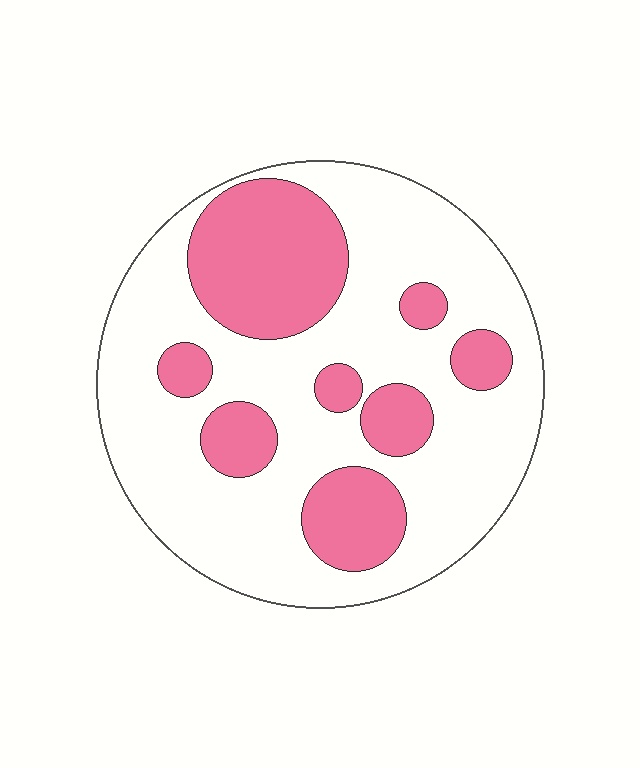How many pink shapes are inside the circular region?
8.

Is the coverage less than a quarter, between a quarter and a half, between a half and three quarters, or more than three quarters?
Between a quarter and a half.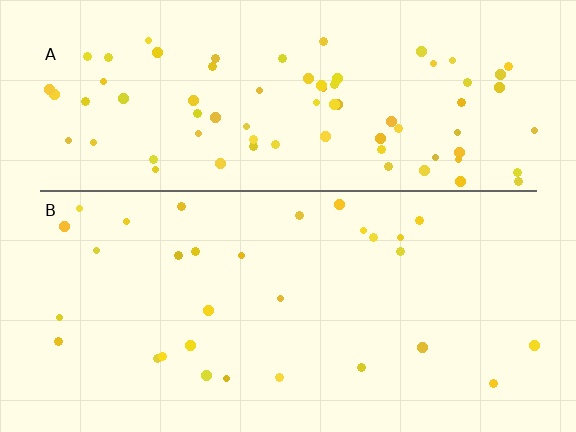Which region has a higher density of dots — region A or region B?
A (the top).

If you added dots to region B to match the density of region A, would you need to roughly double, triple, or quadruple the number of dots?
Approximately triple.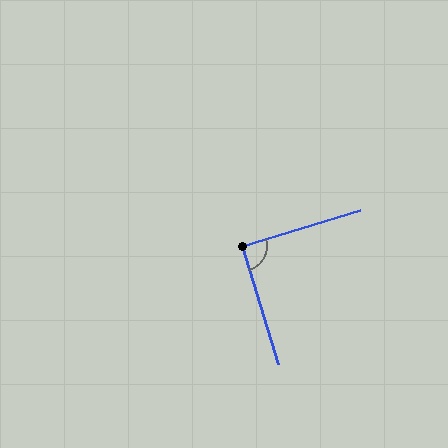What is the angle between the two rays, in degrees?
Approximately 89 degrees.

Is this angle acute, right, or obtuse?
It is approximately a right angle.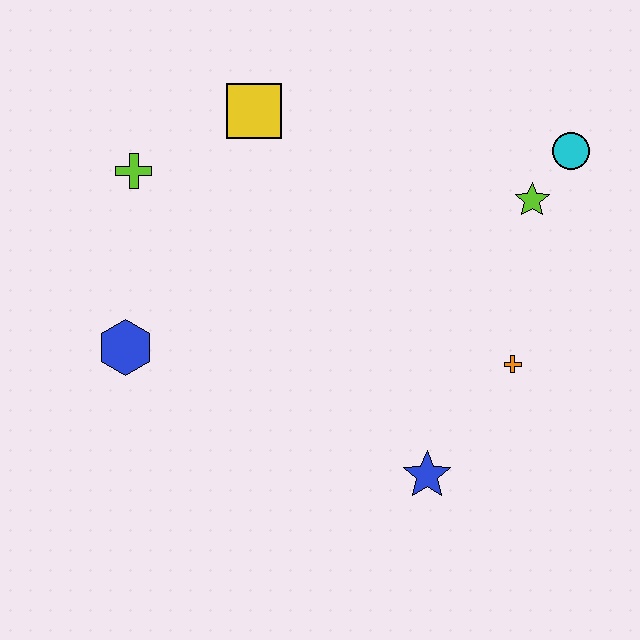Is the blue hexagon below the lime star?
Yes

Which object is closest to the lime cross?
The yellow square is closest to the lime cross.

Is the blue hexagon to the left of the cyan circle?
Yes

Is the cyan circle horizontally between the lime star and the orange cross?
No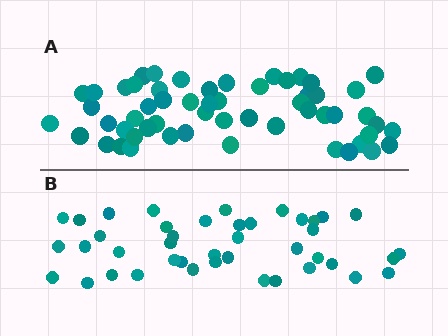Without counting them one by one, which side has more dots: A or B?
Region A (the top region) has more dots.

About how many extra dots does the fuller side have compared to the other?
Region A has approximately 15 more dots than region B.